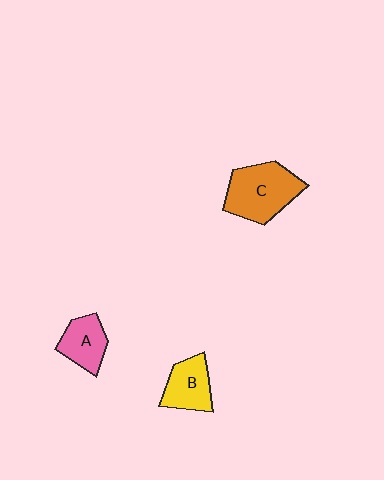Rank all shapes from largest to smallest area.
From largest to smallest: C (orange), B (yellow), A (pink).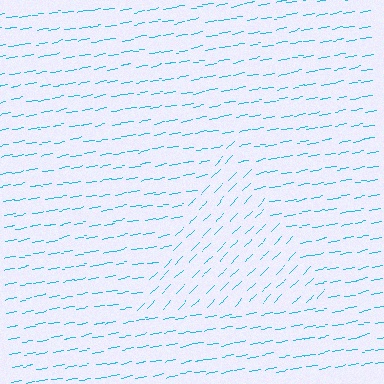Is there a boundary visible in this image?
Yes, there is a texture boundary formed by a change in line orientation.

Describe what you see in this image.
The image is filled with small cyan line segments. A triangle region in the image has lines oriented differently from the surrounding lines, creating a visible texture boundary.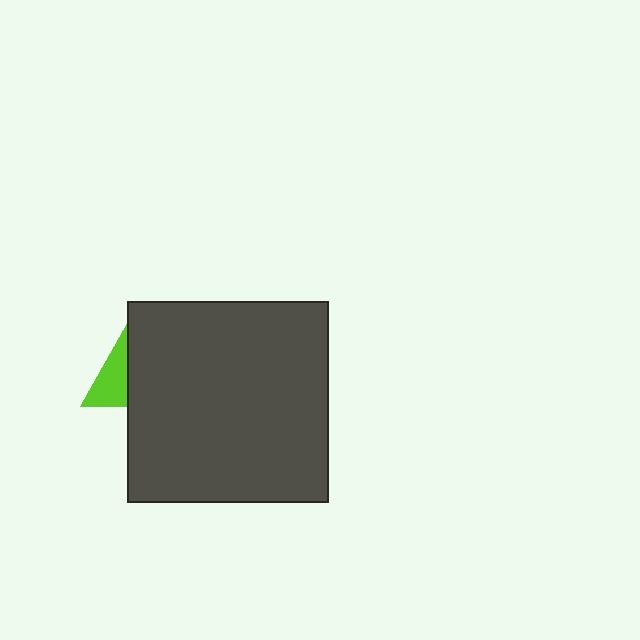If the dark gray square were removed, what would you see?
You would see the complete lime triangle.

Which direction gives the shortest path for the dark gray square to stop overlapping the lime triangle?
Moving right gives the shortest separation.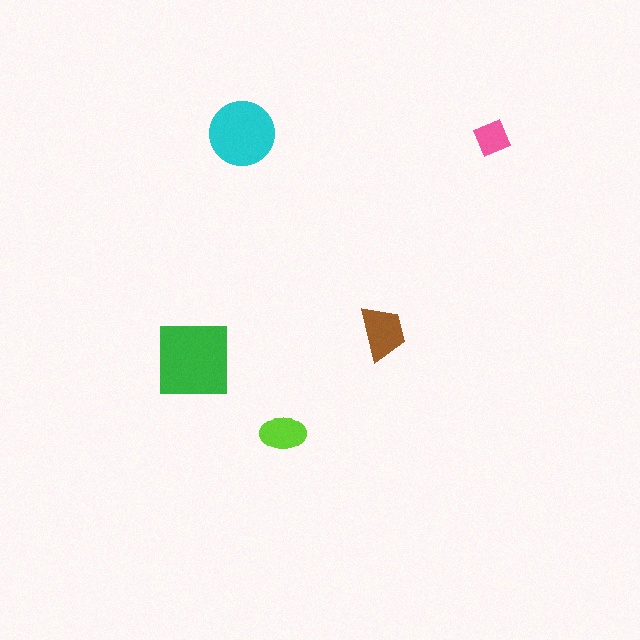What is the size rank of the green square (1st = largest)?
1st.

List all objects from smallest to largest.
The pink diamond, the lime ellipse, the brown trapezoid, the cyan circle, the green square.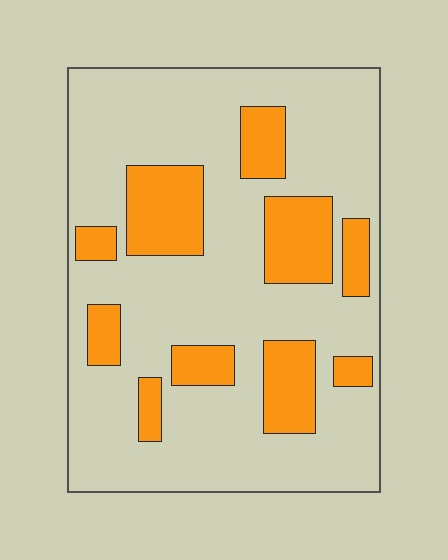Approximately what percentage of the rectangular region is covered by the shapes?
Approximately 25%.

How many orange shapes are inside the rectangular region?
10.